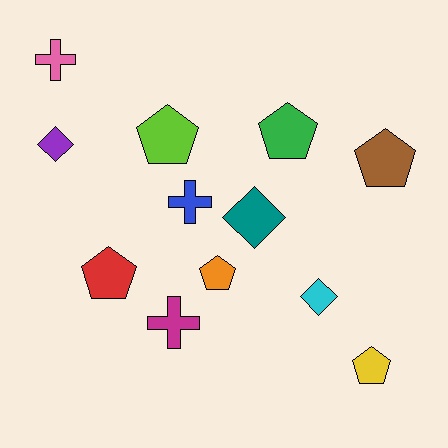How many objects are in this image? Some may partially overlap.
There are 12 objects.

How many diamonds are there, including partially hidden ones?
There are 3 diamonds.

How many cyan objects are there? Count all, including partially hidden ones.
There is 1 cyan object.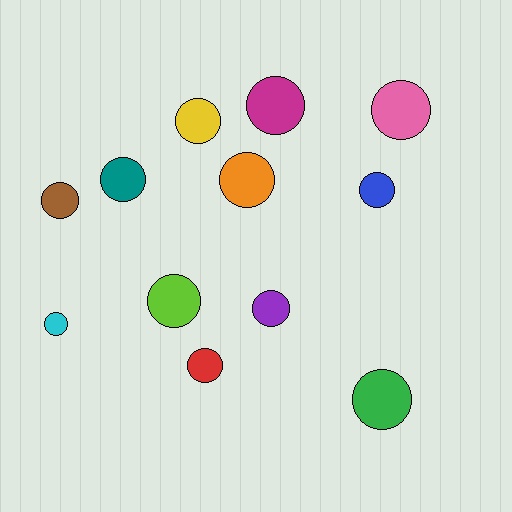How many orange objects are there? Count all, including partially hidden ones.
There is 1 orange object.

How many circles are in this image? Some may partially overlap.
There are 12 circles.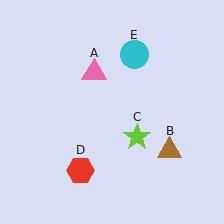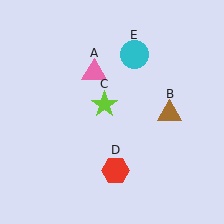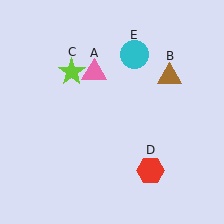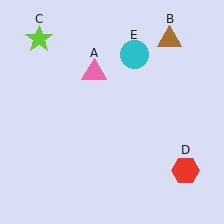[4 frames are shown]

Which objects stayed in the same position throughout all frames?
Pink triangle (object A) and cyan circle (object E) remained stationary.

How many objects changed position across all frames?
3 objects changed position: brown triangle (object B), lime star (object C), red hexagon (object D).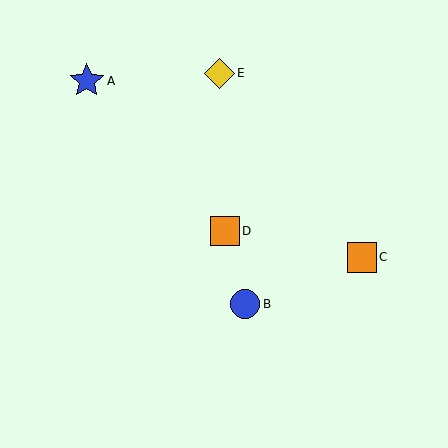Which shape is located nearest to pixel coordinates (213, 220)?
The orange square (labeled D) at (225, 231) is nearest to that location.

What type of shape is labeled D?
Shape D is an orange square.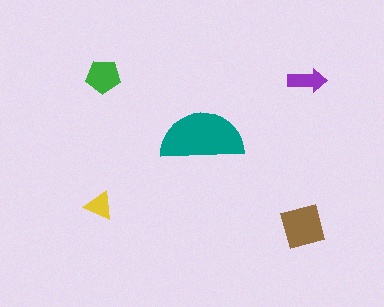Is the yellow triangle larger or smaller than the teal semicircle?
Smaller.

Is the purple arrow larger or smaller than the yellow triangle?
Larger.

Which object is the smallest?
The yellow triangle.